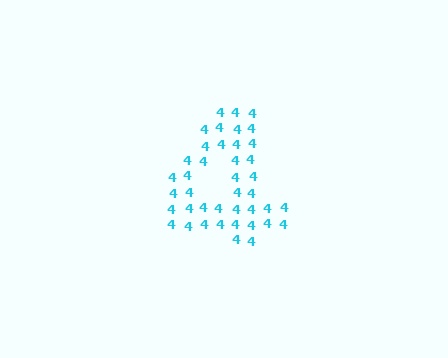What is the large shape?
The large shape is the digit 4.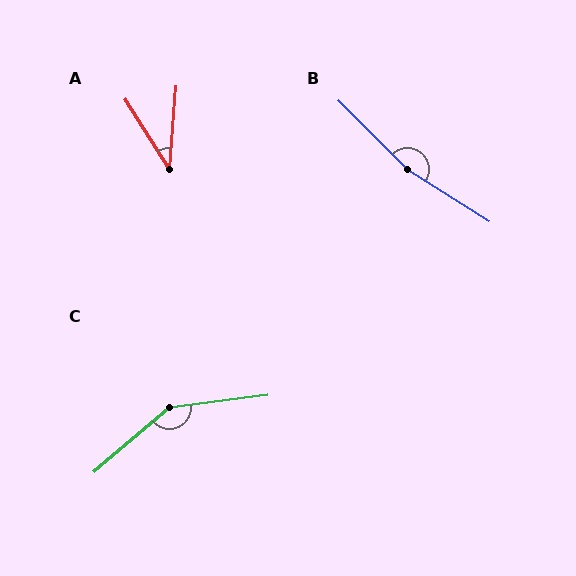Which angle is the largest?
B, at approximately 167 degrees.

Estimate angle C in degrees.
Approximately 147 degrees.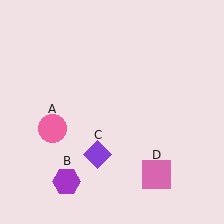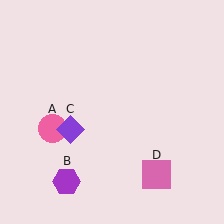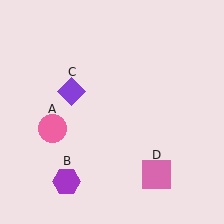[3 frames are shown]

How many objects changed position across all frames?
1 object changed position: purple diamond (object C).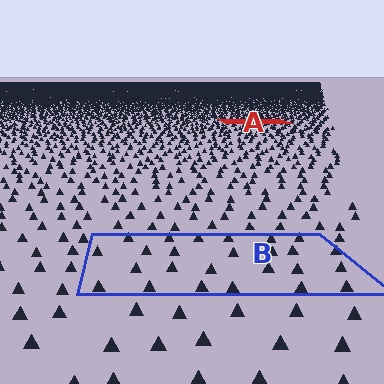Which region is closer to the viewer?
Region B is closer. The texture elements there are larger and more spread out.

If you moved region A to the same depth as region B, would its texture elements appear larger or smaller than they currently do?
They would appear larger. At a closer depth, the same texture elements are projected at a bigger on-screen size.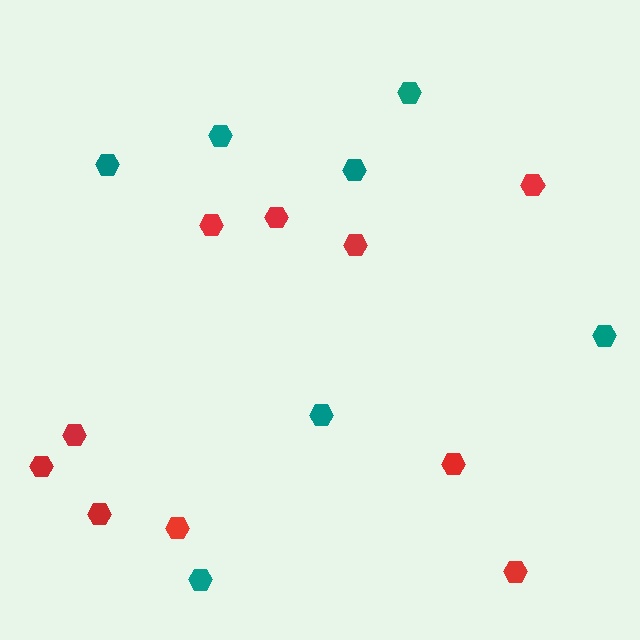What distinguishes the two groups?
There are 2 groups: one group of teal hexagons (7) and one group of red hexagons (10).